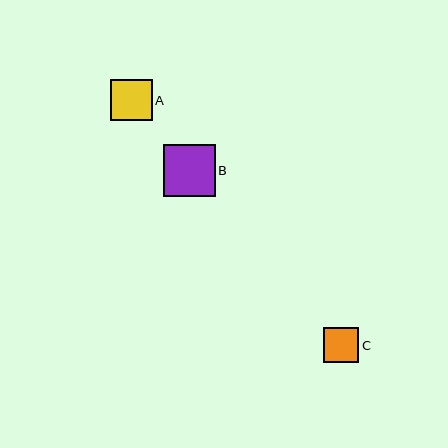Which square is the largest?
Square B is the largest with a size of approximately 52 pixels.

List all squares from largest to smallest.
From largest to smallest: B, A, C.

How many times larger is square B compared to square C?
Square B is approximately 1.5 times the size of square C.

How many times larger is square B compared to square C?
Square B is approximately 1.5 times the size of square C.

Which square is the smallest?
Square C is the smallest with a size of approximately 35 pixels.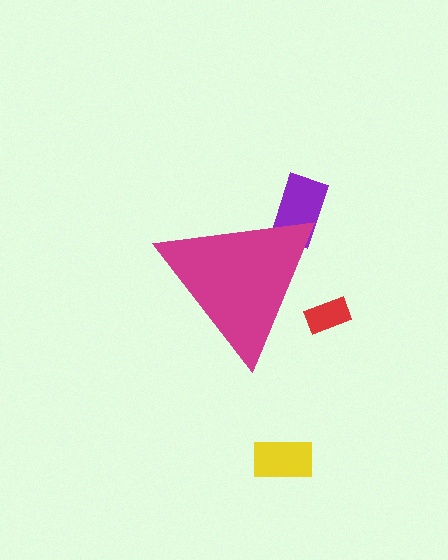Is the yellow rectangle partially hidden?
No, the yellow rectangle is fully visible.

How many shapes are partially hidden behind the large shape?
2 shapes are partially hidden.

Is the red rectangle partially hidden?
Yes, the red rectangle is partially hidden behind the magenta triangle.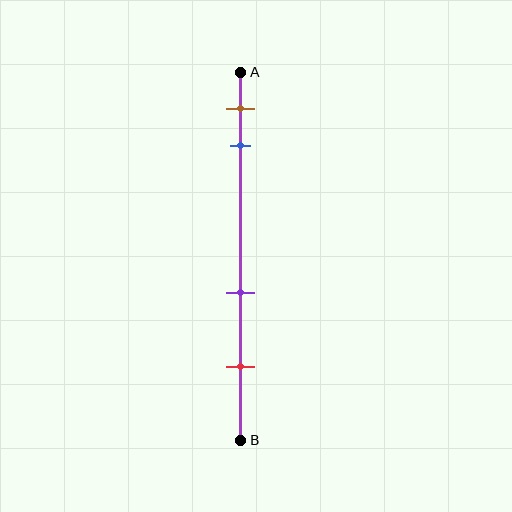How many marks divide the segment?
There are 4 marks dividing the segment.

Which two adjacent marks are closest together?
The brown and blue marks are the closest adjacent pair.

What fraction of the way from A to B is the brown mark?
The brown mark is approximately 10% (0.1) of the way from A to B.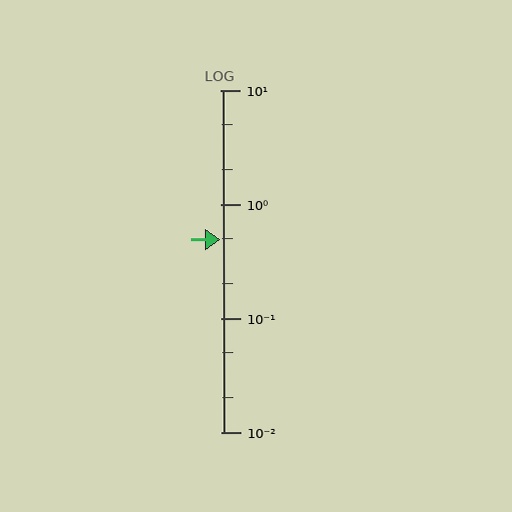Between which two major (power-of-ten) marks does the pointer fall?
The pointer is between 0.1 and 1.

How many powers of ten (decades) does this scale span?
The scale spans 3 decades, from 0.01 to 10.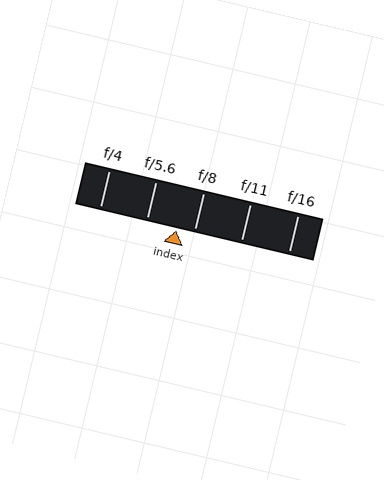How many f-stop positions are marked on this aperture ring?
There are 5 f-stop positions marked.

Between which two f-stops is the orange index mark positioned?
The index mark is between f/5.6 and f/8.